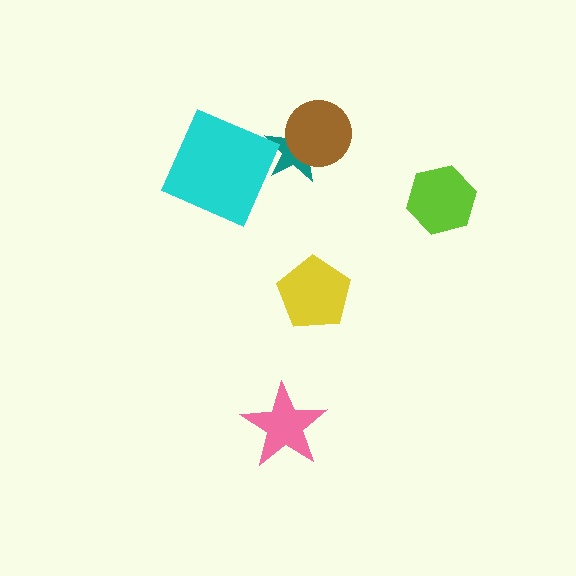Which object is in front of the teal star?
The brown circle is in front of the teal star.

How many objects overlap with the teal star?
1 object overlaps with the teal star.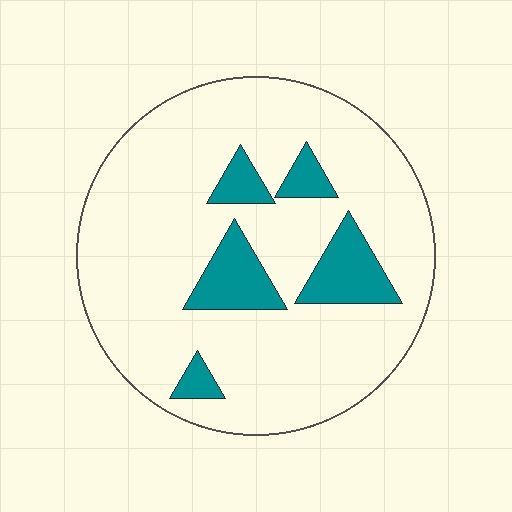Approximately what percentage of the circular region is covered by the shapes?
Approximately 15%.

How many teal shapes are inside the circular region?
5.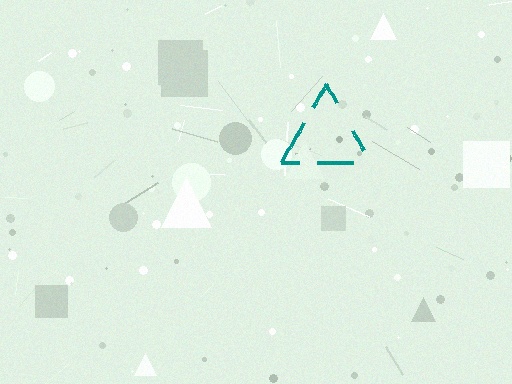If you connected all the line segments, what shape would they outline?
They would outline a triangle.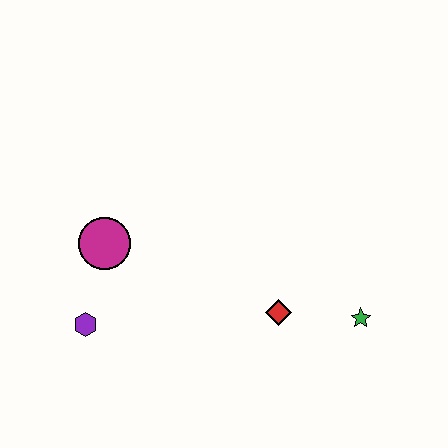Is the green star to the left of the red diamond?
No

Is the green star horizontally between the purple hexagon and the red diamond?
No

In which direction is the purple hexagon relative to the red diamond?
The purple hexagon is to the left of the red diamond.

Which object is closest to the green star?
The red diamond is closest to the green star.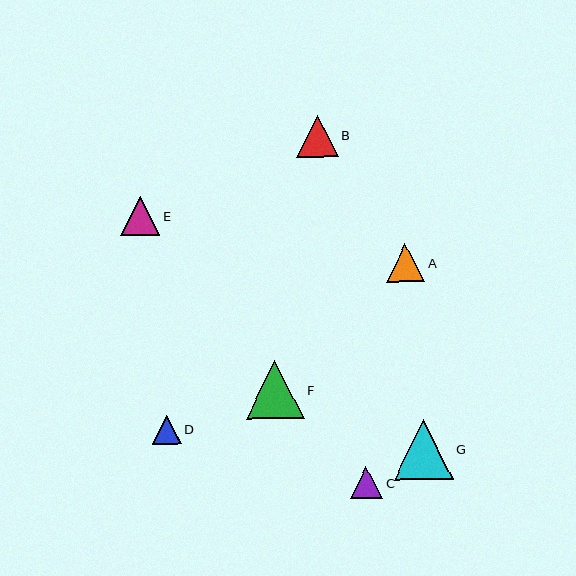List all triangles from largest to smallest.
From largest to smallest: G, F, B, E, A, C, D.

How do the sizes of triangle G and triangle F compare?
Triangle G and triangle F are approximately the same size.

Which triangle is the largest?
Triangle G is the largest with a size of approximately 59 pixels.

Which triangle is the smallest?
Triangle D is the smallest with a size of approximately 29 pixels.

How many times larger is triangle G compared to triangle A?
Triangle G is approximately 1.5 times the size of triangle A.